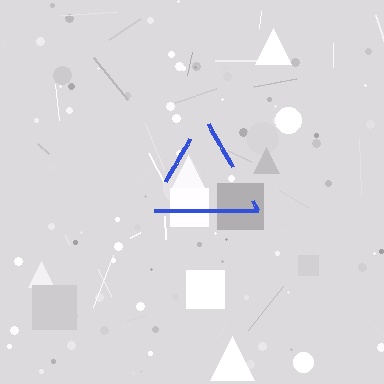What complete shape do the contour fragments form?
The contour fragments form a triangle.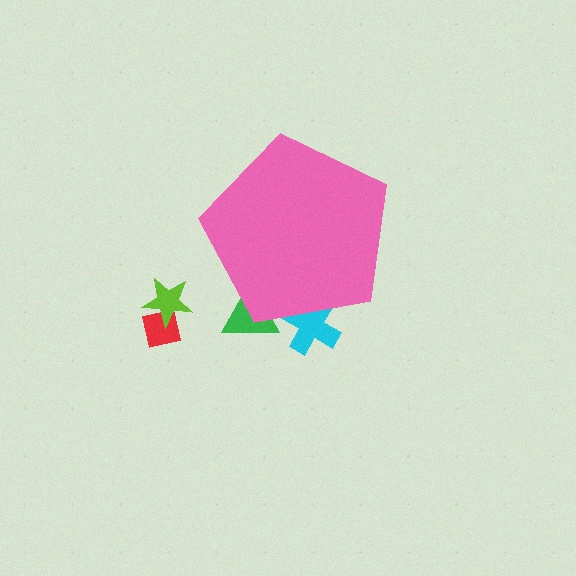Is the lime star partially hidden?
No, the lime star is fully visible.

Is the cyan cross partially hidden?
Yes, the cyan cross is partially hidden behind the pink pentagon.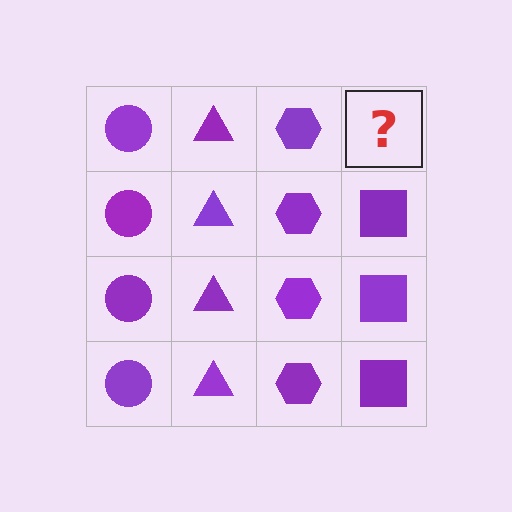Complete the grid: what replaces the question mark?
The question mark should be replaced with a purple square.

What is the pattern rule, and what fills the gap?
The rule is that each column has a consistent shape. The gap should be filled with a purple square.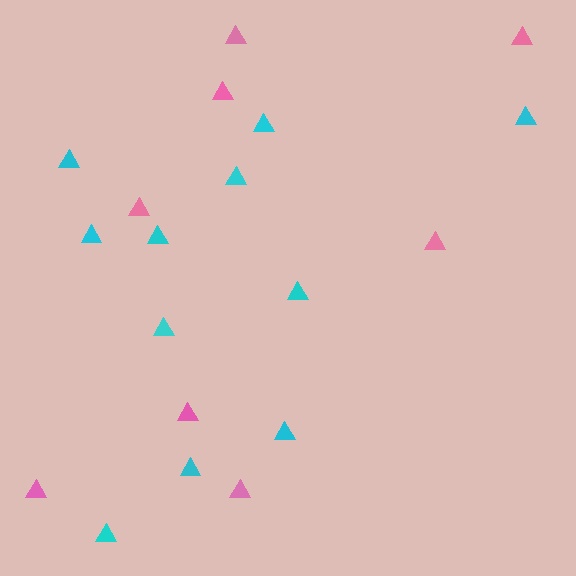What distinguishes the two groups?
There are 2 groups: one group of cyan triangles (11) and one group of pink triangles (8).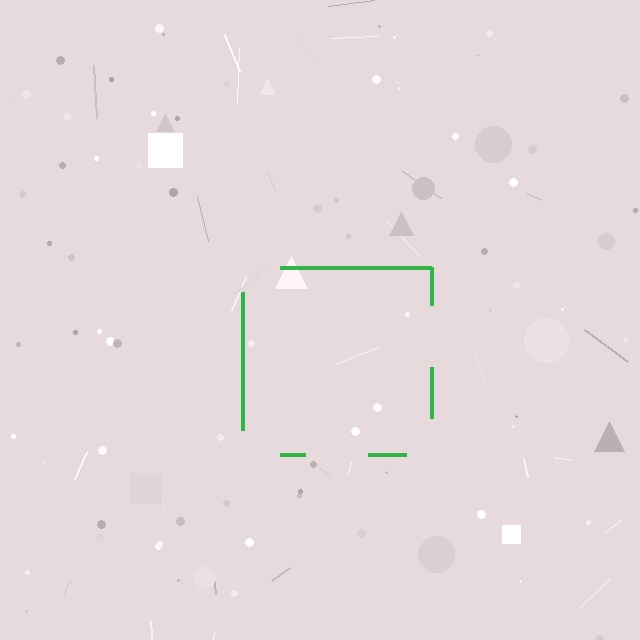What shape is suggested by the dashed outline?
The dashed outline suggests a square.